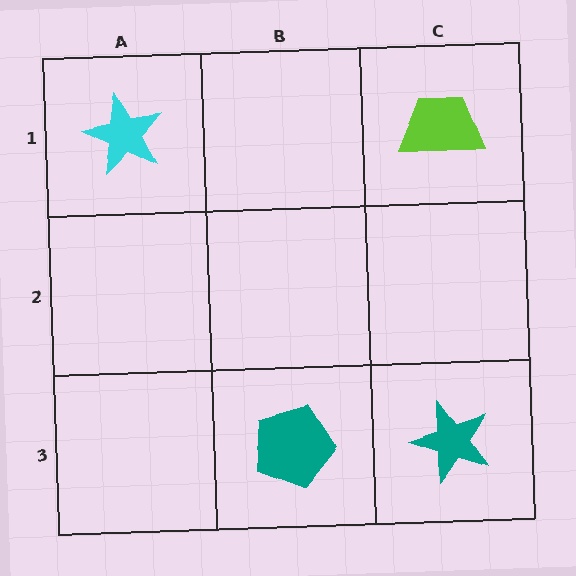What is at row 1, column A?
A cyan star.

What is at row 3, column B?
A teal pentagon.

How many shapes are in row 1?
2 shapes.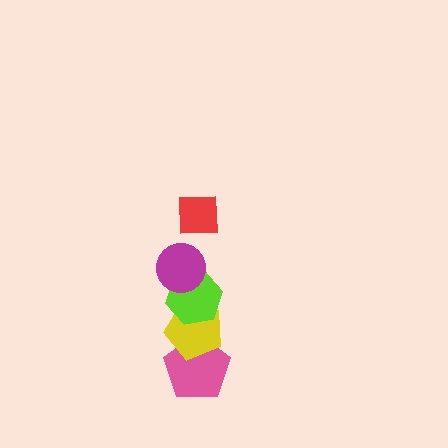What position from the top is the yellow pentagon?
The yellow pentagon is 4th from the top.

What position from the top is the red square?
The red square is 1st from the top.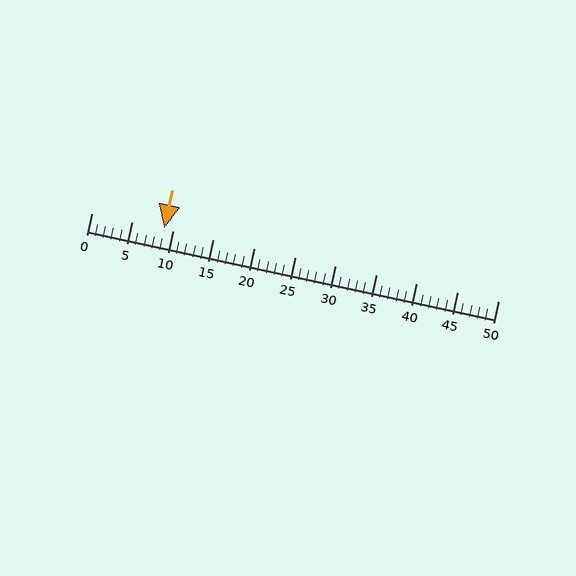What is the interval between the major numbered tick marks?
The major tick marks are spaced 5 units apart.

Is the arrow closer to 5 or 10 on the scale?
The arrow is closer to 10.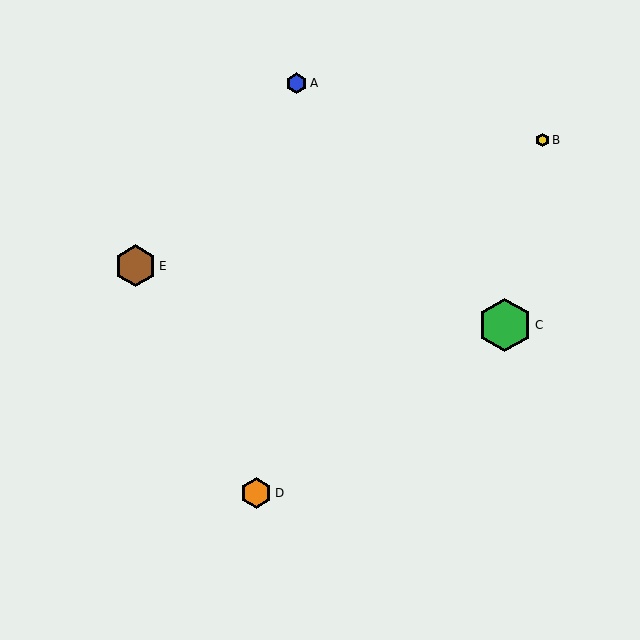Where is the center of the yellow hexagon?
The center of the yellow hexagon is at (542, 140).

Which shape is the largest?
The green hexagon (labeled C) is the largest.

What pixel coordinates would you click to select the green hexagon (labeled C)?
Click at (505, 325) to select the green hexagon C.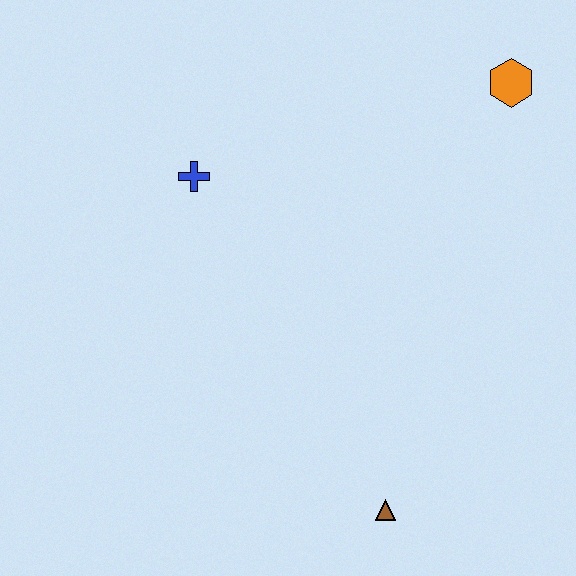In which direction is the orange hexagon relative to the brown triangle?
The orange hexagon is above the brown triangle.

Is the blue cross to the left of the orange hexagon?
Yes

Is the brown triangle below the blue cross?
Yes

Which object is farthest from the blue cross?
The brown triangle is farthest from the blue cross.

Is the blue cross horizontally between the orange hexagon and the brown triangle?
No